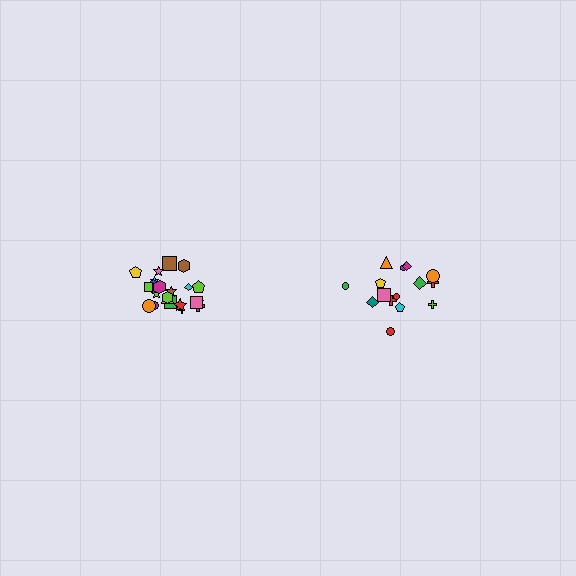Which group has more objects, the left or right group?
The left group.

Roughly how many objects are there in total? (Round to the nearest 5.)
Roughly 35 objects in total.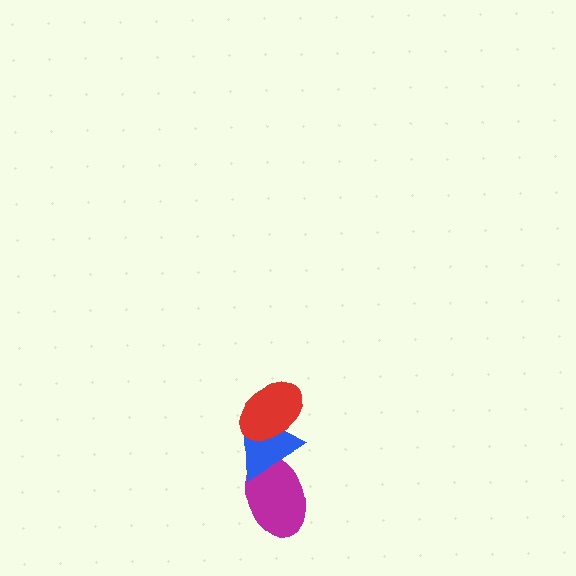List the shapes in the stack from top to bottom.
From top to bottom: the red ellipse, the blue triangle, the magenta ellipse.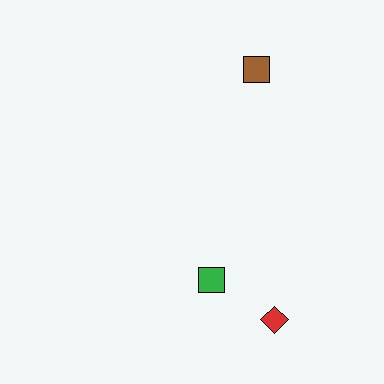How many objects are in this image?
There are 3 objects.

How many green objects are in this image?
There is 1 green object.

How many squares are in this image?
There are 2 squares.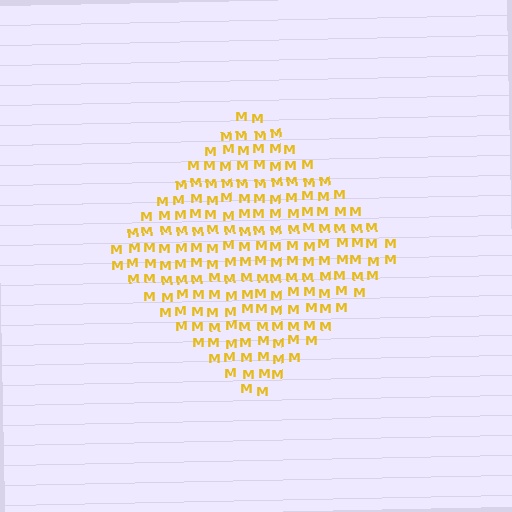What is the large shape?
The large shape is a diamond.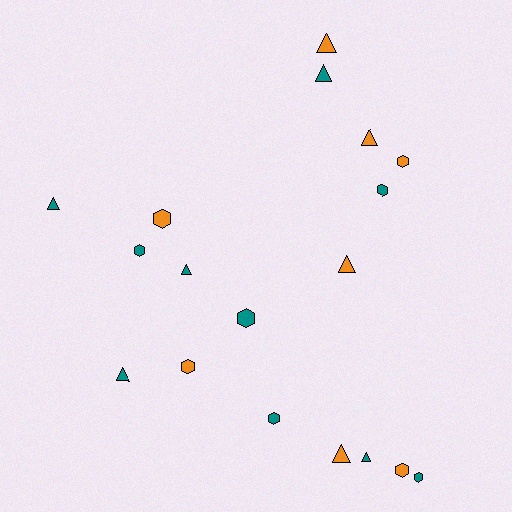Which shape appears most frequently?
Triangle, with 9 objects.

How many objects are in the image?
There are 18 objects.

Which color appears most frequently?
Teal, with 10 objects.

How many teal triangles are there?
There are 5 teal triangles.